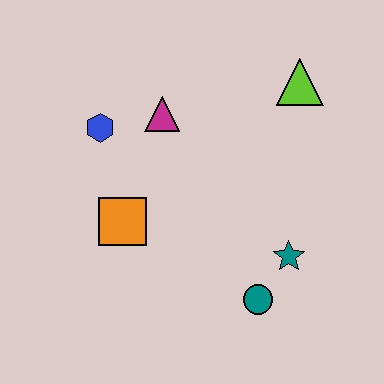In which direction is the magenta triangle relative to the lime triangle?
The magenta triangle is to the left of the lime triangle.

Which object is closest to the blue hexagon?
The magenta triangle is closest to the blue hexagon.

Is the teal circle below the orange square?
Yes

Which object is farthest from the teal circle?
The blue hexagon is farthest from the teal circle.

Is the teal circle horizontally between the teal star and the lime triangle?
No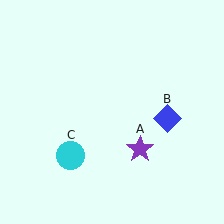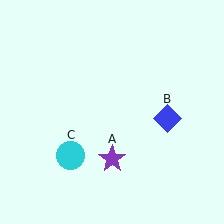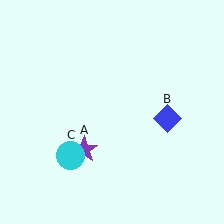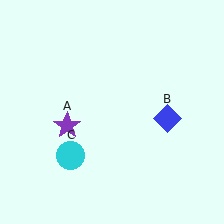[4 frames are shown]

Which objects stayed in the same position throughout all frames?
Blue diamond (object B) and cyan circle (object C) remained stationary.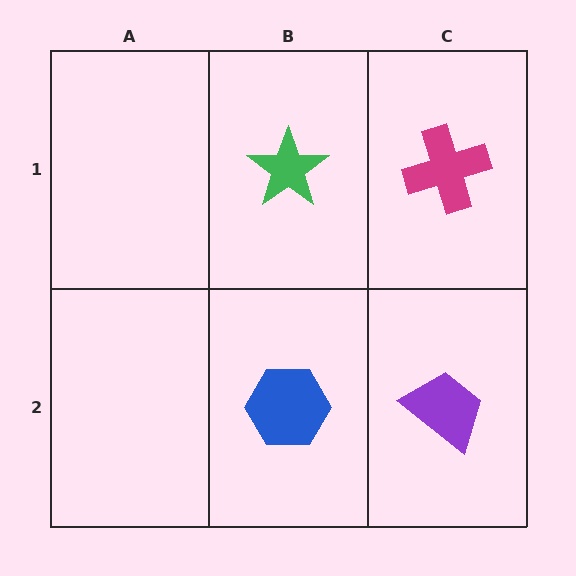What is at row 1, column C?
A magenta cross.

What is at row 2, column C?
A purple trapezoid.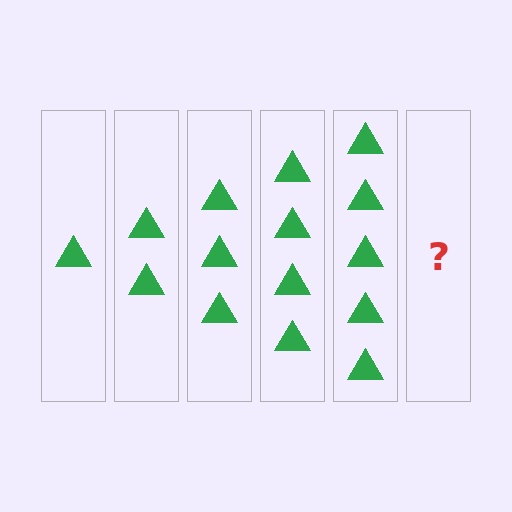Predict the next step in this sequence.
The next step is 6 triangles.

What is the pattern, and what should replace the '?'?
The pattern is that each step adds one more triangle. The '?' should be 6 triangles.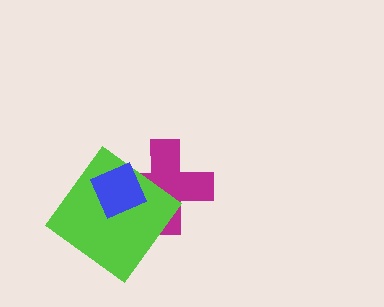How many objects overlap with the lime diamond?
2 objects overlap with the lime diamond.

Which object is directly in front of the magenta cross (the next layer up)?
The lime diamond is directly in front of the magenta cross.